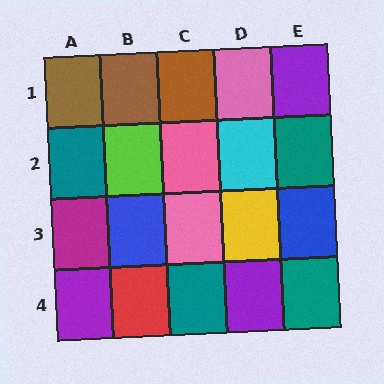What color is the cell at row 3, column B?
Blue.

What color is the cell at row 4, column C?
Teal.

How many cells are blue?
2 cells are blue.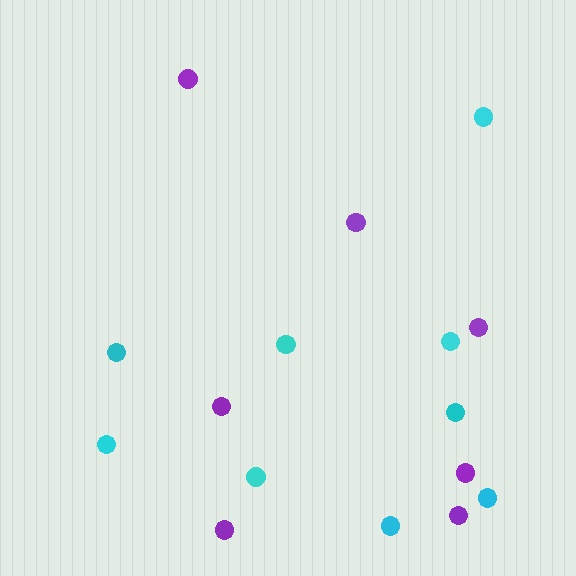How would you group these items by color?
There are 2 groups: one group of purple circles (7) and one group of cyan circles (9).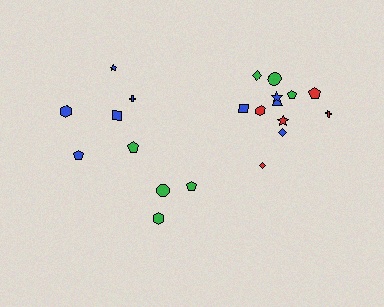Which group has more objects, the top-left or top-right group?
The top-right group.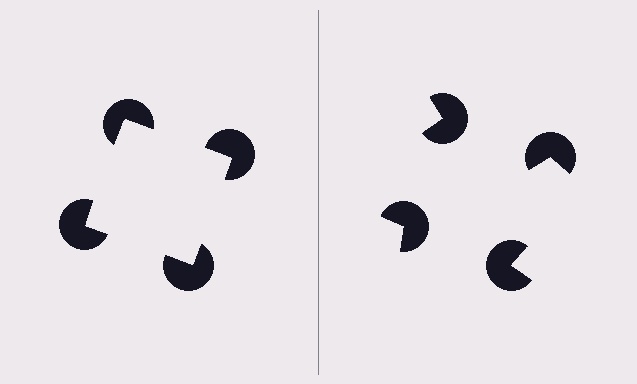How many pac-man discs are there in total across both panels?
8 — 4 on each side.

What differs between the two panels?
The pac-man discs are positioned identically on both sides; only the wedge orientations differ. On the left they align to a square; on the right they are misaligned.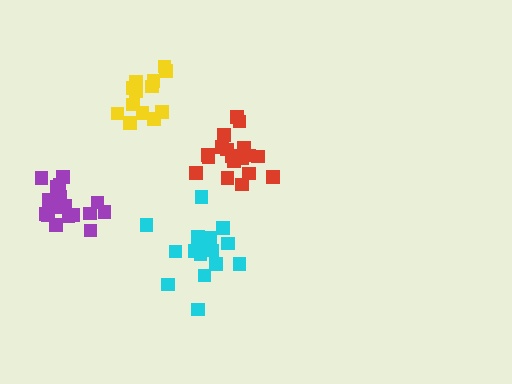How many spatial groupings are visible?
There are 4 spatial groupings.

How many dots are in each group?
Group 1: 19 dots, Group 2: 17 dots, Group 3: 14 dots, Group 4: 19 dots (69 total).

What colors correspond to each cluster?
The clusters are colored: purple, cyan, yellow, red.